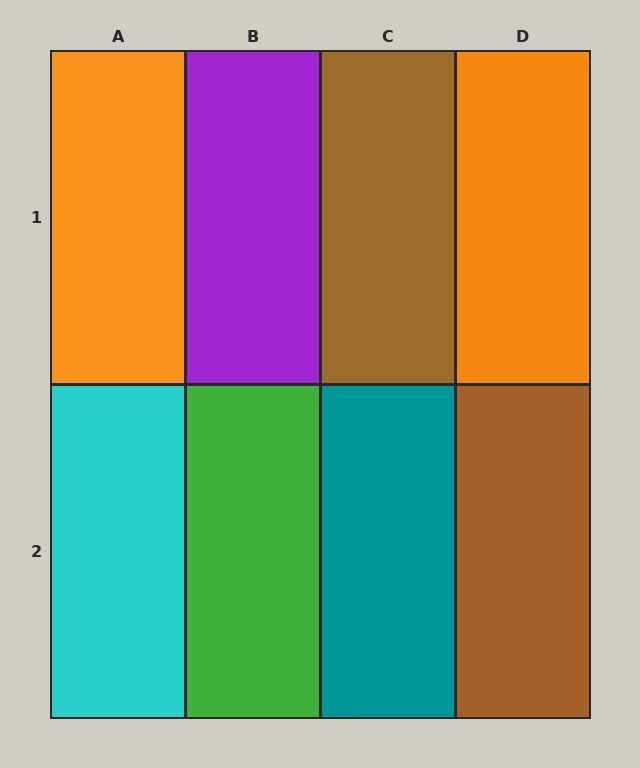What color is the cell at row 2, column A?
Cyan.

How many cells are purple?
1 cell is purple.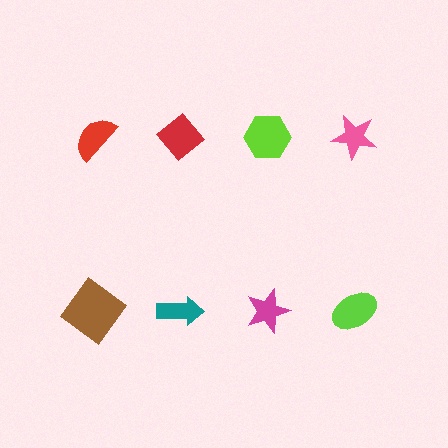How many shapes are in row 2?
4 shapes.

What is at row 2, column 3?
A magenta star.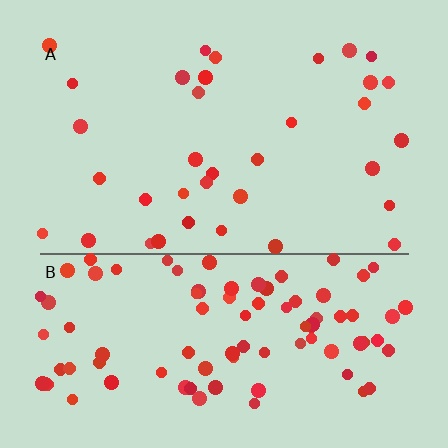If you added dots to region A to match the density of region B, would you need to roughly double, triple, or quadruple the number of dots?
Approximately triple.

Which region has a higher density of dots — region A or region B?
B (the bottom).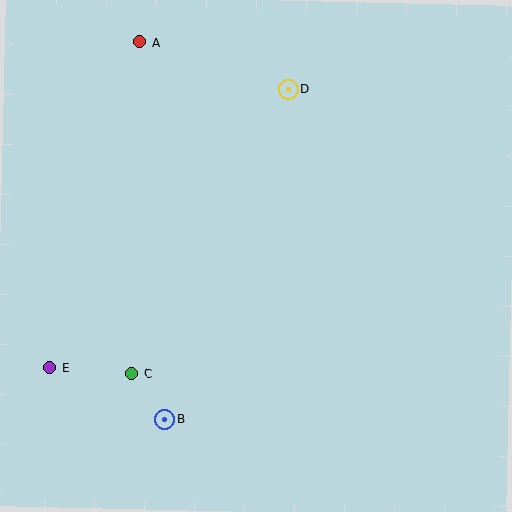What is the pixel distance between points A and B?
The distance between A and B is 378 pixels.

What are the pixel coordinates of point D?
Point D is at (288, 89).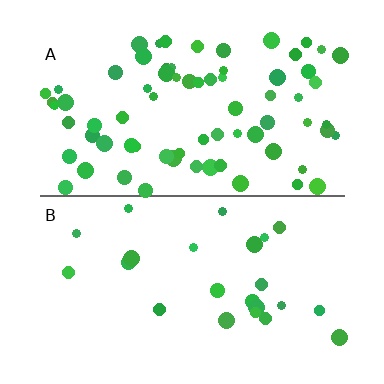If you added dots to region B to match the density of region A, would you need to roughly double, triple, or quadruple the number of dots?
Approximately triple.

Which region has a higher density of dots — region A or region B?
A (the top).